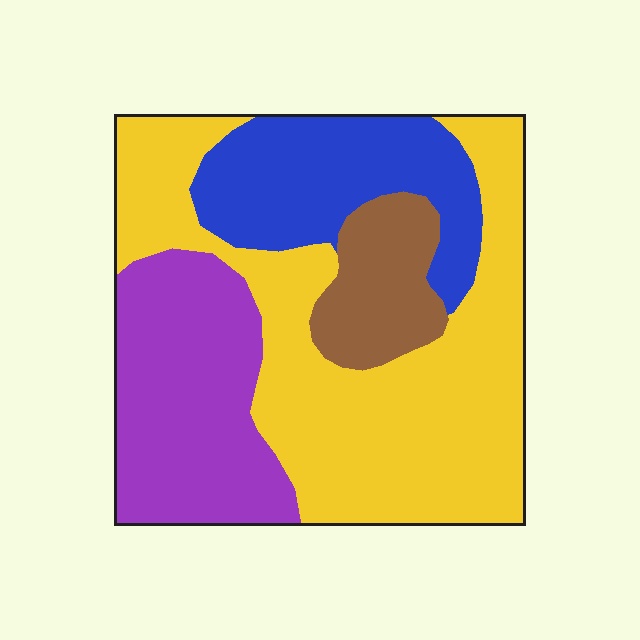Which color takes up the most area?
Yellow, at roughly 45%.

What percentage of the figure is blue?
Blue covers about 20% of the figure.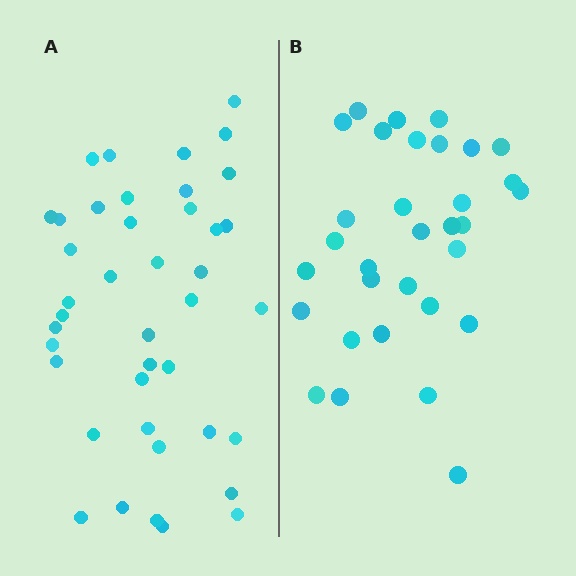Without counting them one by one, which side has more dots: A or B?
Region A (the left region) has more dots.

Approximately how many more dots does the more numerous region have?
Region A has roughly 8 or so more dots than region B.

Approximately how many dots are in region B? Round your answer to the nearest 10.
About 30 dots. (The exact count is 32, which rounds to 30.)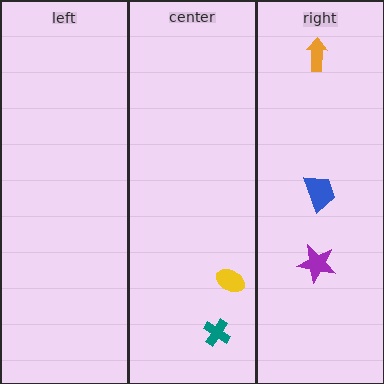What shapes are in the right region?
The orange arrow, the purple star, the blue trapezoid.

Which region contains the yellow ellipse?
The center region.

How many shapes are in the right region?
3.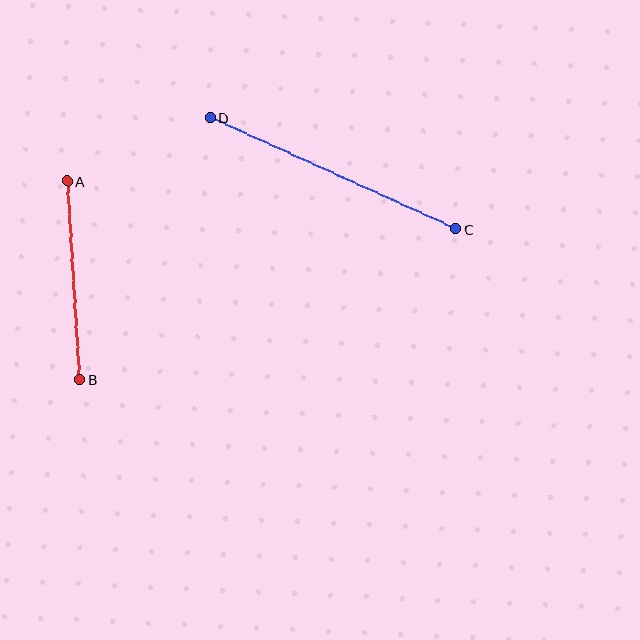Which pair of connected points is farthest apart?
Points C and D are farthest apart.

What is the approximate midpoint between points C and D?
The midpoint is at approximately (333, 173) pixels.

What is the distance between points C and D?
The distance is approximately 270 pixels.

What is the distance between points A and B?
The distance is approximately 198 pixels.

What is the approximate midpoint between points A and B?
The midpoint is at approximately (73, 280) pixels.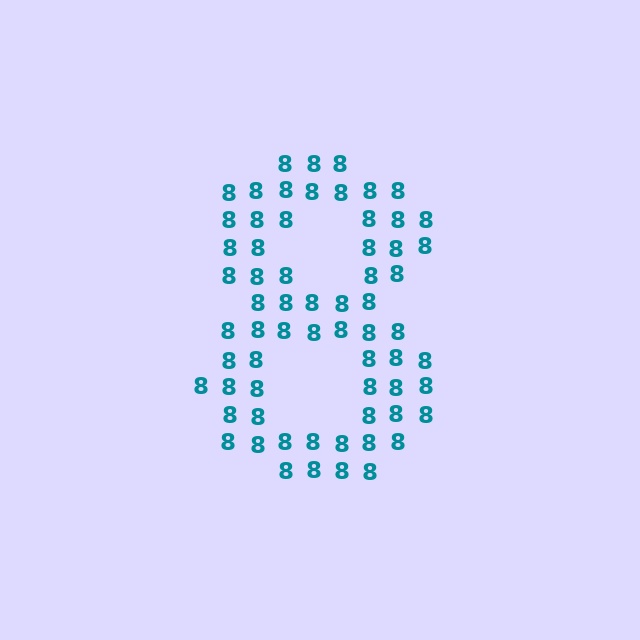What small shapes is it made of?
It is made of small digit 8's.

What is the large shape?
The large shape is the digit 8.